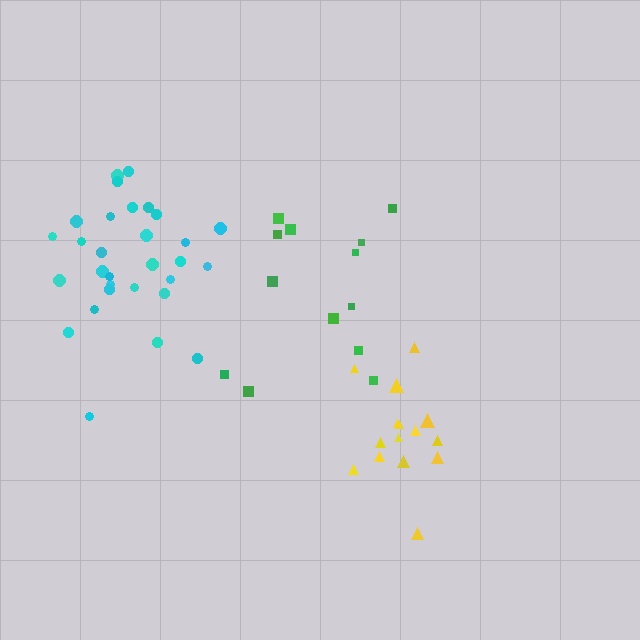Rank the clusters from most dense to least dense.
cyan, yellow, green.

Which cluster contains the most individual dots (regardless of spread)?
Cyan (30).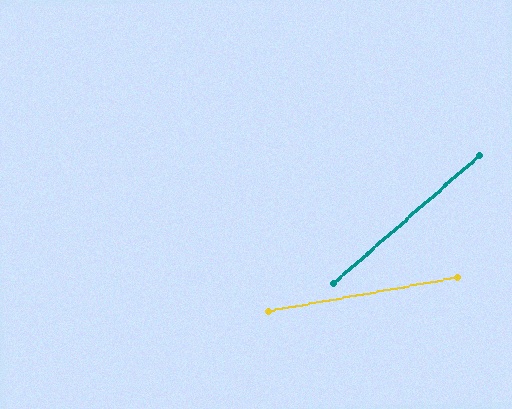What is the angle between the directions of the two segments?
Approximately 31 degrees.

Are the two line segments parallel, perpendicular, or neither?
Neither parallel nor perpendicular — they differ by about 31°.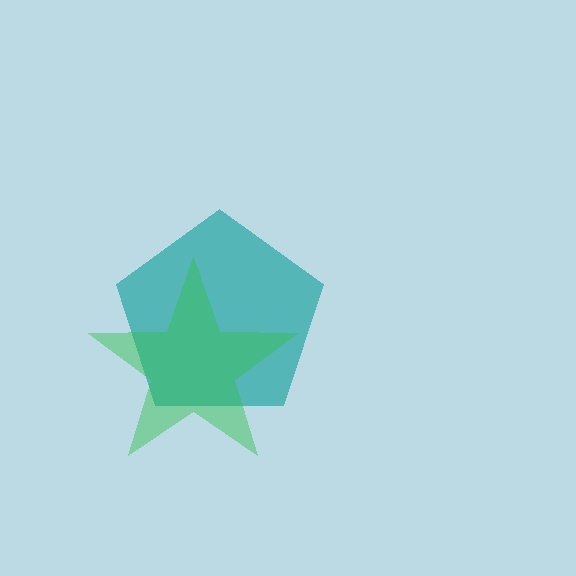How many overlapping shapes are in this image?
There are 2 overlapping shapes in the image.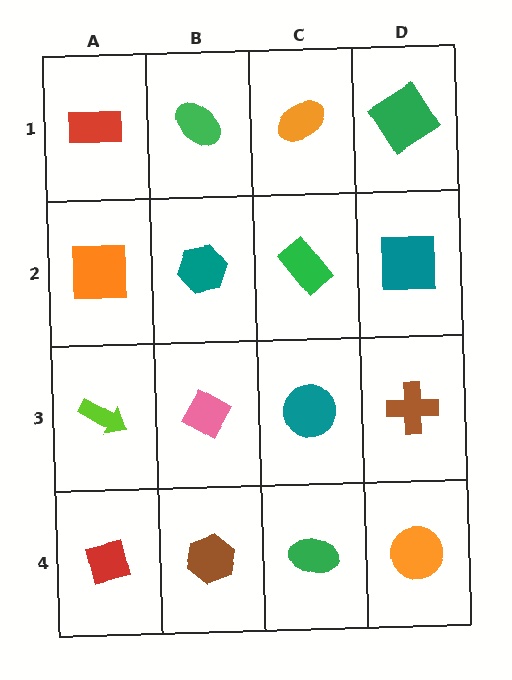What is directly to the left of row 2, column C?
A teal hexagon.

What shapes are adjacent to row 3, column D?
A teal square (row 2, column D), an orange circle (row 4, column D), a teal circle (row 3, column C).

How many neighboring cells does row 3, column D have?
3.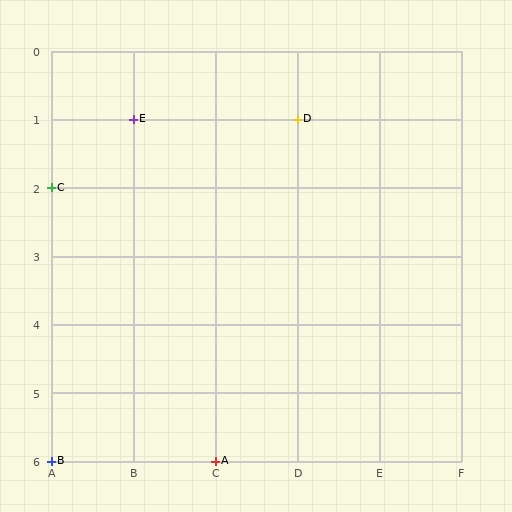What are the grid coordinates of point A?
Point A is at grid coordinates (C, 6).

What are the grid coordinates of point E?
Point E is at grid coordinates (B, 1).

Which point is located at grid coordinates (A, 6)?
Point B is at (A, 6).